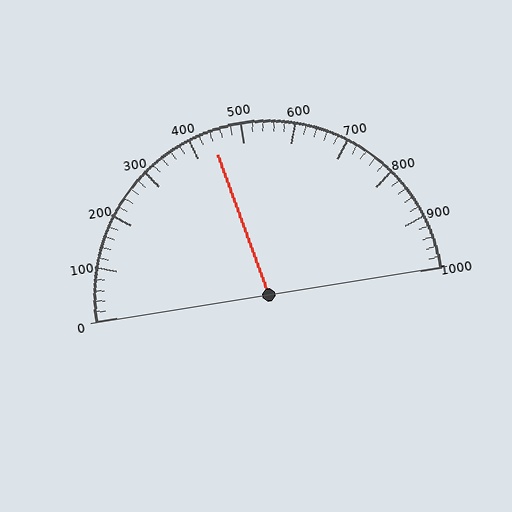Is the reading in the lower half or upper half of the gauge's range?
The reading is in the lower half of the range (0 to 1000).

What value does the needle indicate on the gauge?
The needle indicates approximately 440.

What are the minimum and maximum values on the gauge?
The gauge ranges from 0 to 1000.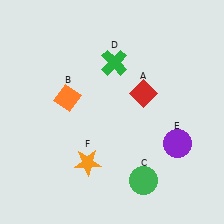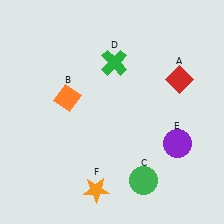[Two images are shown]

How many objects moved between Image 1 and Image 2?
2 objects moved between the two images.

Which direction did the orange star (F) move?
The orange star (F) moved down.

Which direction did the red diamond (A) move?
The red diamond (A) moved right.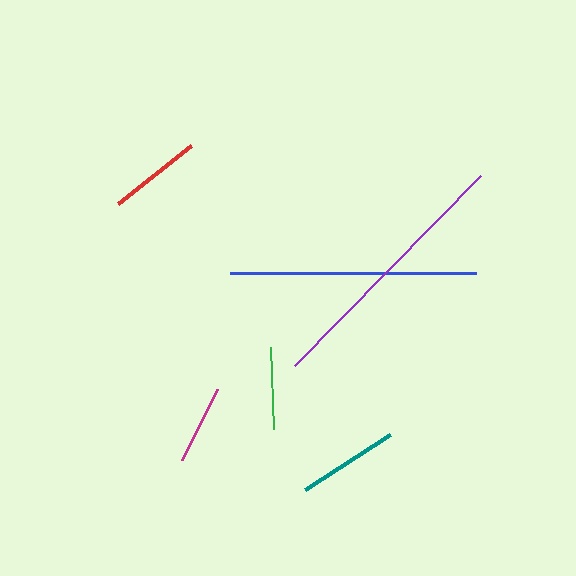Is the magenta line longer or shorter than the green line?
The green line is longer than the magenta line.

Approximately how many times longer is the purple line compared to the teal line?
The purple line is approximately 2.6 times the length of the teal line.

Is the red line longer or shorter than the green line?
The red line is longer than the green line.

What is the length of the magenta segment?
The magenta segment is approximately 80 pixels long.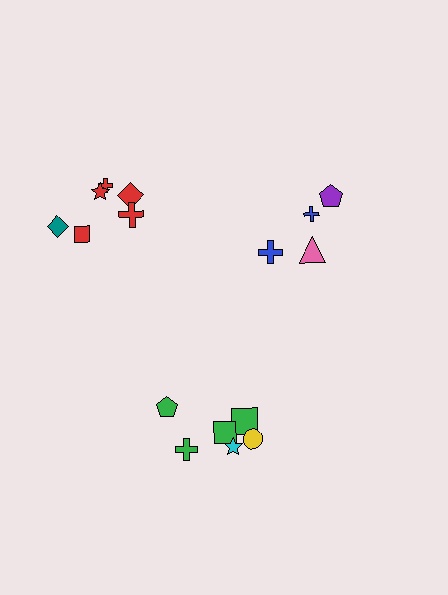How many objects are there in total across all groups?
There are 16 objects.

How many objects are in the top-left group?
There are 6 objects.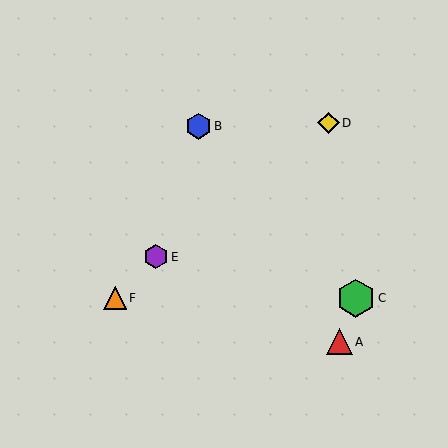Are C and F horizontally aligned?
Yes, both are at y≈298.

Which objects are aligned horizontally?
Objects C, F are aligned horizontally.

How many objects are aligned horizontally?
2 objects (C, F) are aligned horizontally.